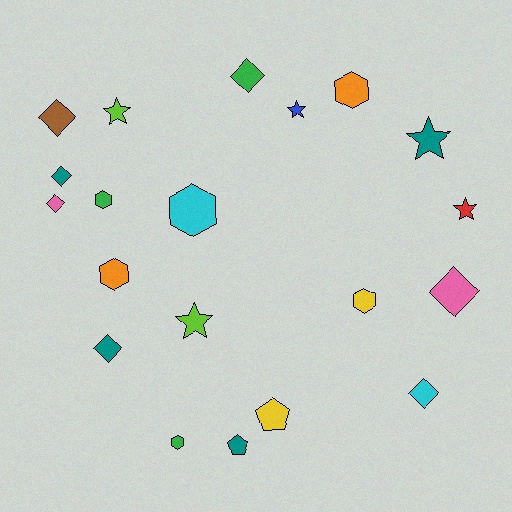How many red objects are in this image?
There is 1 red object.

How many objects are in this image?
There are 20 objects.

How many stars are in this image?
There are 5 stars.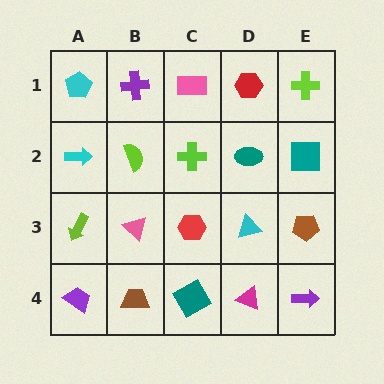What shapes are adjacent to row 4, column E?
A brown pentagon (row 3, column E), a magenta triangle (row 4, column D).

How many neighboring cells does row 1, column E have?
2.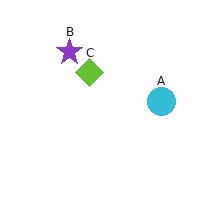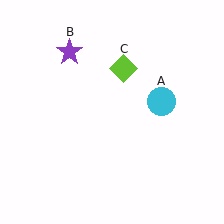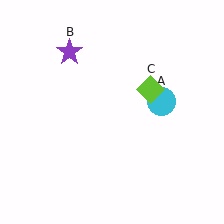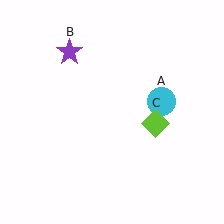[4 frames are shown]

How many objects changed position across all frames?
1 object changed position: lime diamond (object C).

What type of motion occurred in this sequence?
The lime diamond (object C) rotated clockwise around the center of the scene.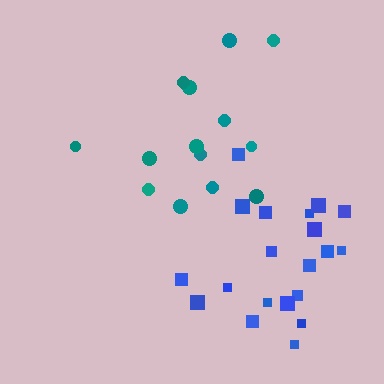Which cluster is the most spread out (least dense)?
Teal.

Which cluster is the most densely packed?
Blue.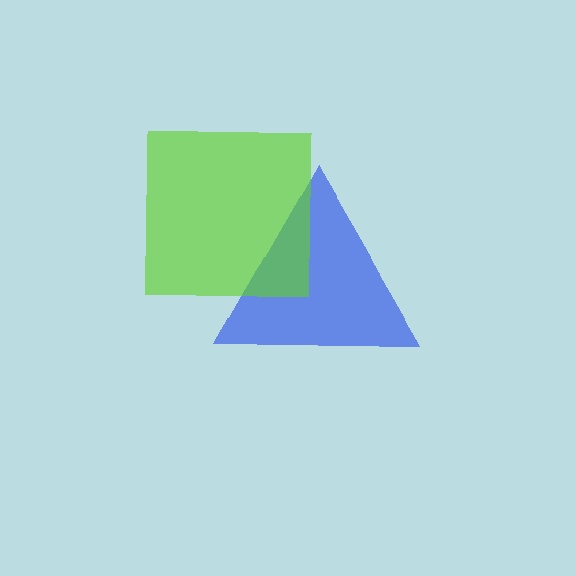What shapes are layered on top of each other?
The layered shapes are: a blue triangle, a lime square.